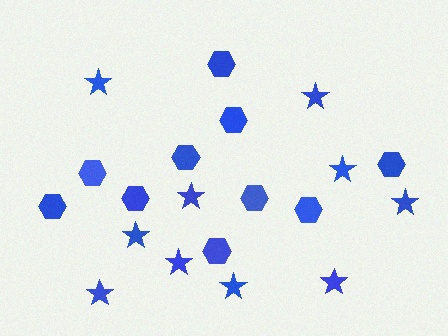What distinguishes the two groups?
There are 2 groups: one group of hexagons (10) and one group of stars (10).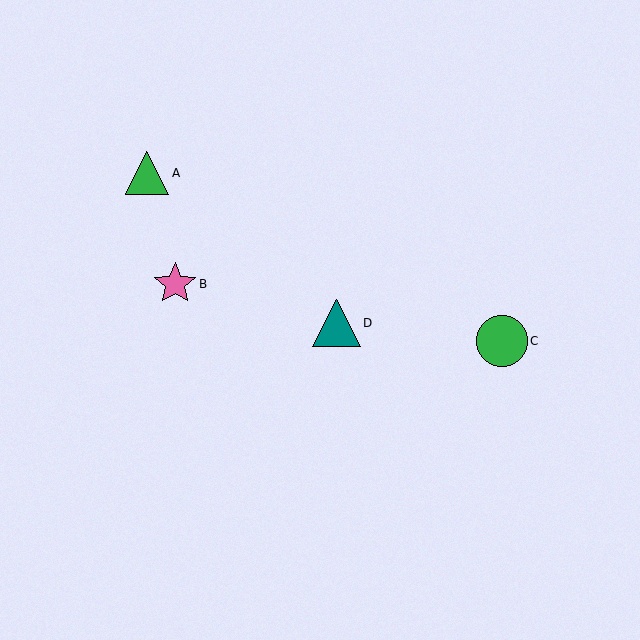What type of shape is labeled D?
Shape D is a teal triangle.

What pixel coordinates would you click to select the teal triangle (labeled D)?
Click at (336, 323) to select the teal triangle D.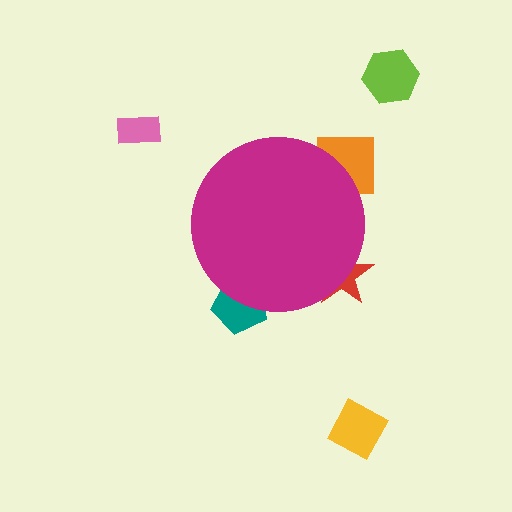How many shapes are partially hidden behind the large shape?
3 shapes are partially hidden.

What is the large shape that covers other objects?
A magenta circle.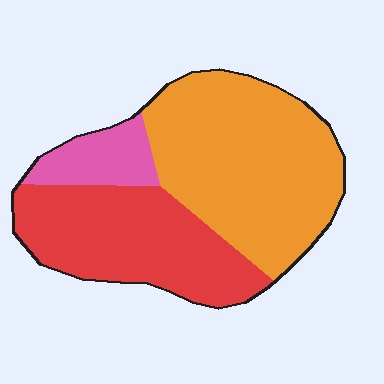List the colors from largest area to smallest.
From largest to smallest: orange, red, pink.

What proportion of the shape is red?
Red covers about 35% of the shape.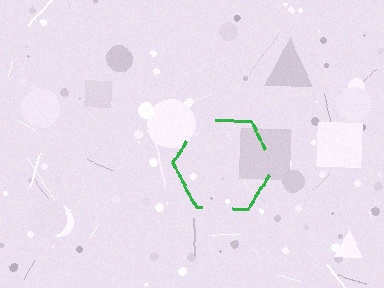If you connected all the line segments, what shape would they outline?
They would outline a hexagon.